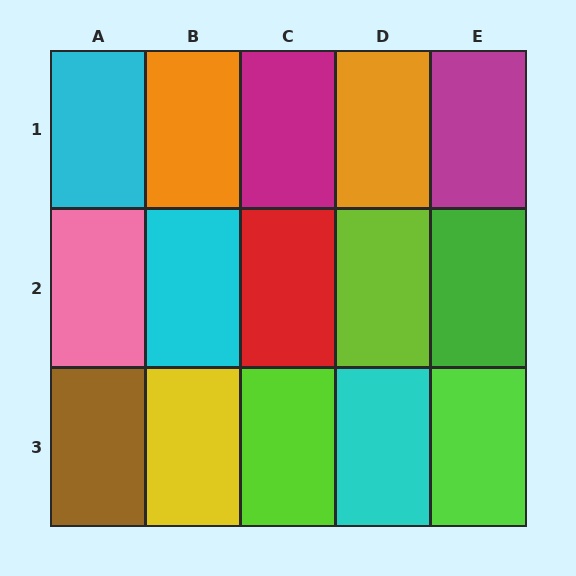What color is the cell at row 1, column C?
Magenta.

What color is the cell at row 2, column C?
Red.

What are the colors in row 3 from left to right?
Brown, yellow, lime, cyan, lime.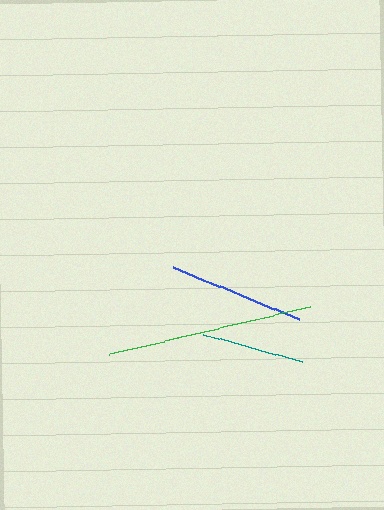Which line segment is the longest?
The green line is the longest at approximately 207 pixels.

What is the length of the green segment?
The green segment is approximately 207 pixels long.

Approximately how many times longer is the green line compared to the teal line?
The green line is approximately 2.0 times the length of the teal line.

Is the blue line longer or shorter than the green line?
The green line is longer than the blue line.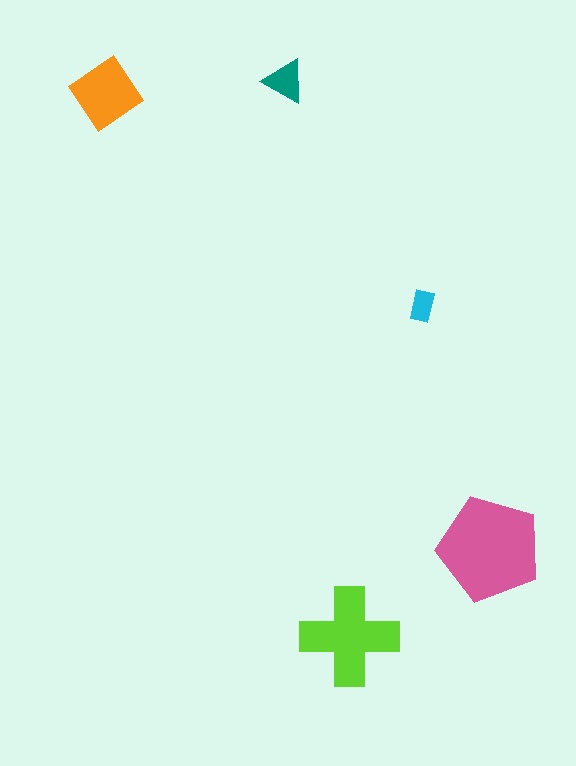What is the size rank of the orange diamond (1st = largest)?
3rd.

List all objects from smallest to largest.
The cyan rectangle, the teal triangle, the orange diamond, the lime cross, the pink pentagon.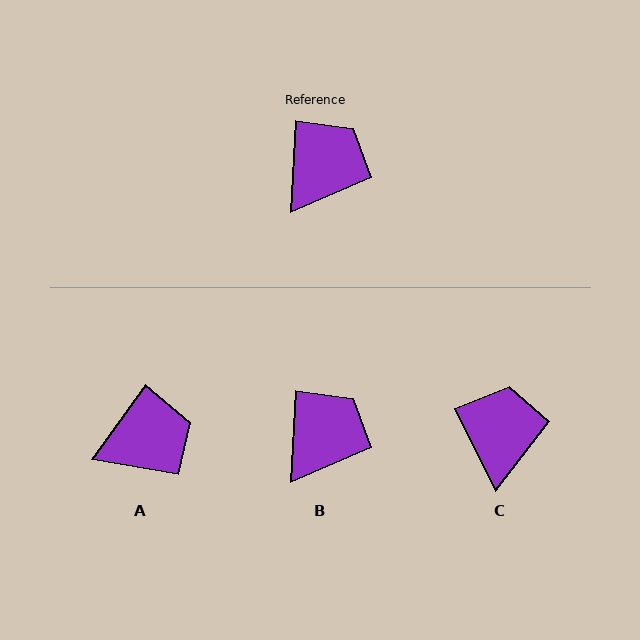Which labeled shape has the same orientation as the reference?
B.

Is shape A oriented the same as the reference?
No, it is off by about 33 degrees.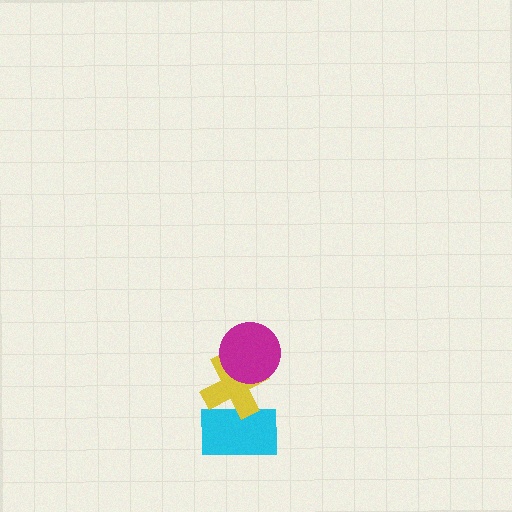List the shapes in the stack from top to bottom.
From top to bottom: the magenta circle, the yellow cross, the cyan rectangle.